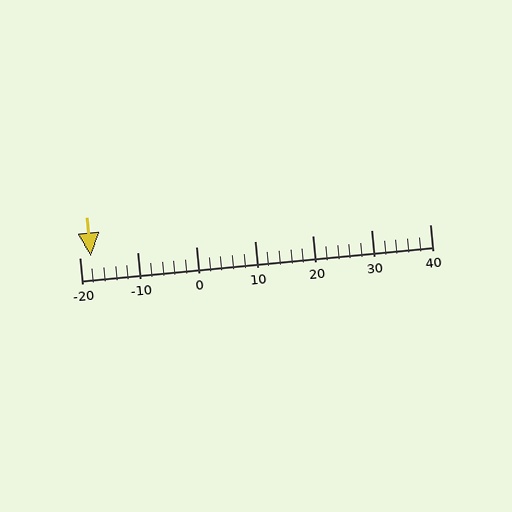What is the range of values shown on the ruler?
The ruler shows values from -20 to 40.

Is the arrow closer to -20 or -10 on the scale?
The arrow is closer to -20.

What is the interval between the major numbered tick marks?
The major tick marks are spaced 10 units apart.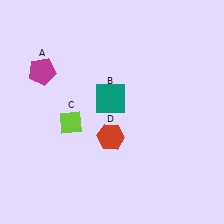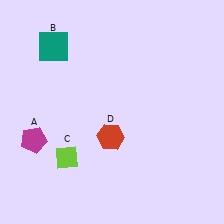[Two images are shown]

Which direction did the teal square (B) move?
The teal square (B) moved left.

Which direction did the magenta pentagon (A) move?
The magenta pentagon (A) moved down.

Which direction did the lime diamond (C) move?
The lime diamond (C) moved down.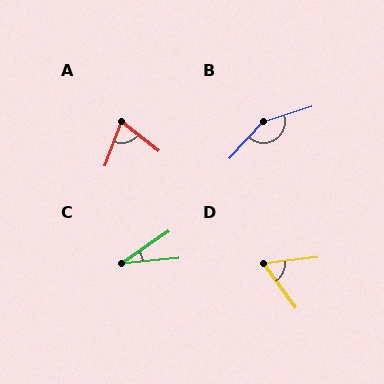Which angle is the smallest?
C, at approximately 29 degrees.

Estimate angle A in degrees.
Approximately 73 degrees.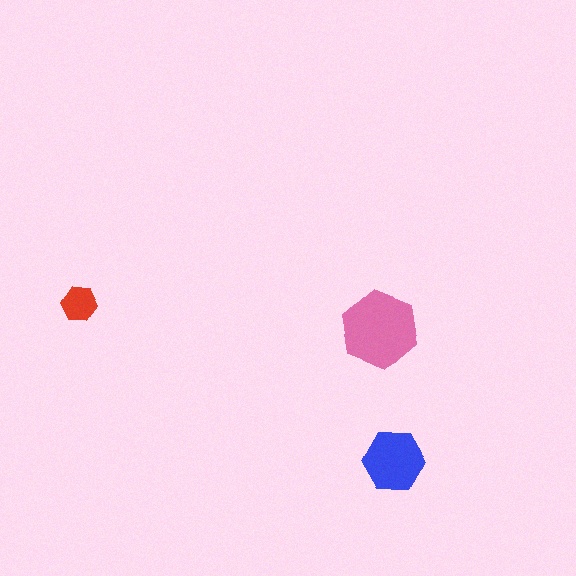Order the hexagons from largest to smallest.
the pink one, the blue one, the red one.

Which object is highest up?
The red hexagon is topmost.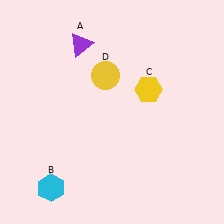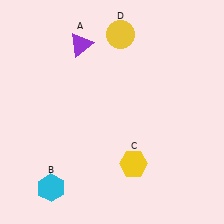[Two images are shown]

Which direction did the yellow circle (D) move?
The yellow circle (D) moved up.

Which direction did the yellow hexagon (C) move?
The yellow hexagon (C) moved down.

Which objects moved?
The objects that moved are: the yellow hexagon (C), the yellow circle (D).